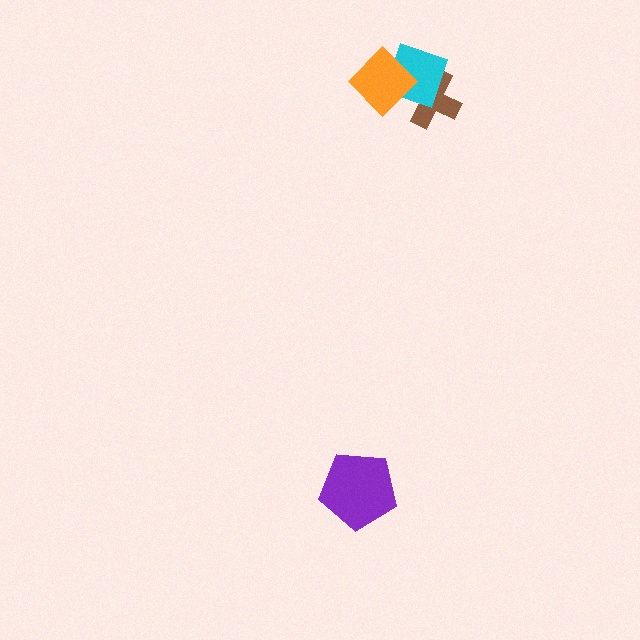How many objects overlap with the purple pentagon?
0 objects overlap with the purple pentagon.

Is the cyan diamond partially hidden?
Yes, it is partially covered by another shape.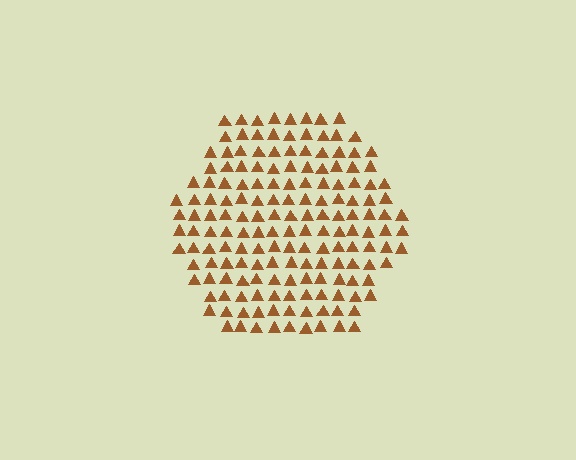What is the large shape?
The large shape is a hexagon.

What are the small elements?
The small elements are triangles.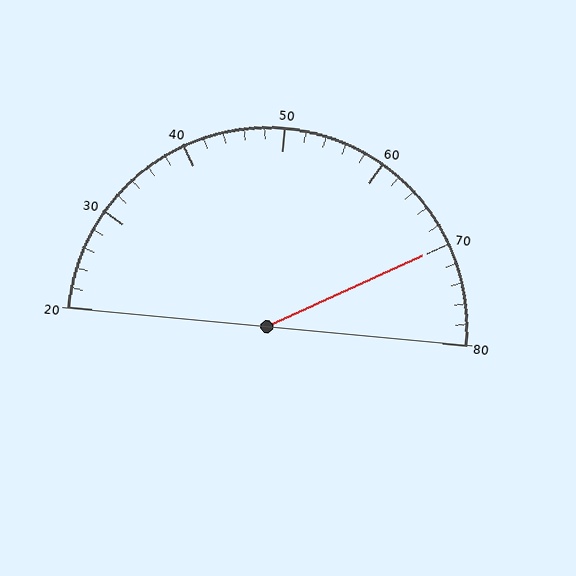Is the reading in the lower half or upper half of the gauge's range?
The reading is in the upper half of the range (20 to 80).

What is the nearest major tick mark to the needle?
The nearest major tick mark is 70.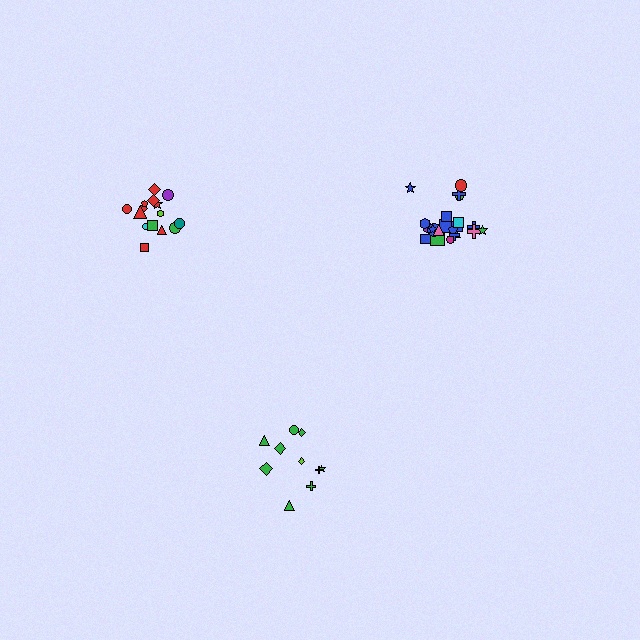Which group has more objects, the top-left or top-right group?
The top-right group.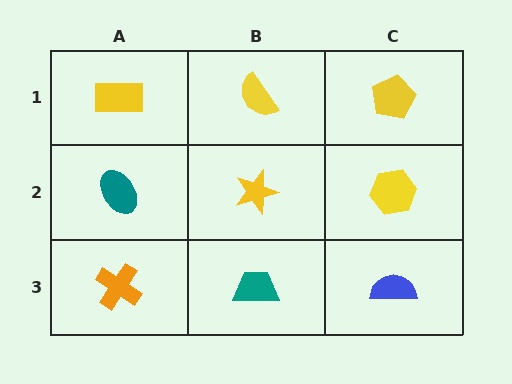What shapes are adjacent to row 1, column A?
A teal ellipse (row 2, column A), a yellow semicircle (row 1, column B).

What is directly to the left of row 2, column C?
A yellow star.